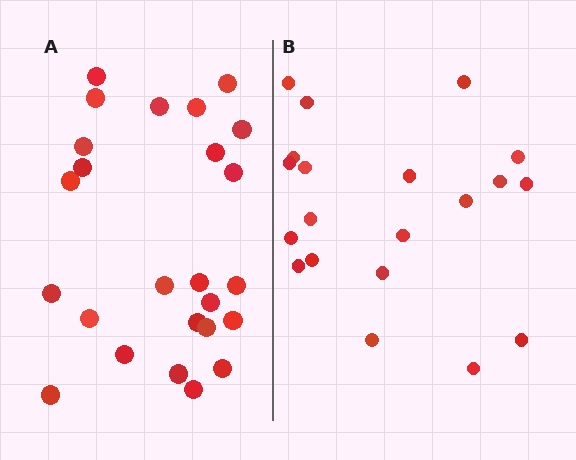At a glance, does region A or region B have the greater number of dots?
Region A (the left region) has more dots.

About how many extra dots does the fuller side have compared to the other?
Region A has about 5 more dots than region B.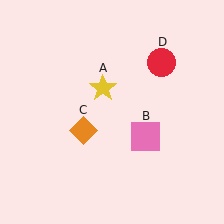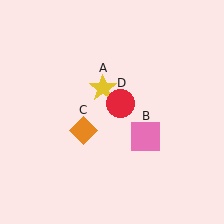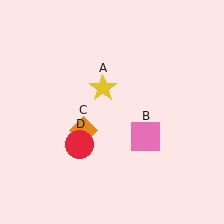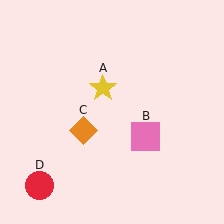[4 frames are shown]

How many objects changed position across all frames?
1 object changed position: red circle (object D).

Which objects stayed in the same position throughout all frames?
Yellow star (object A) and pink square (object B) and orange diamond (object C) remained stationary.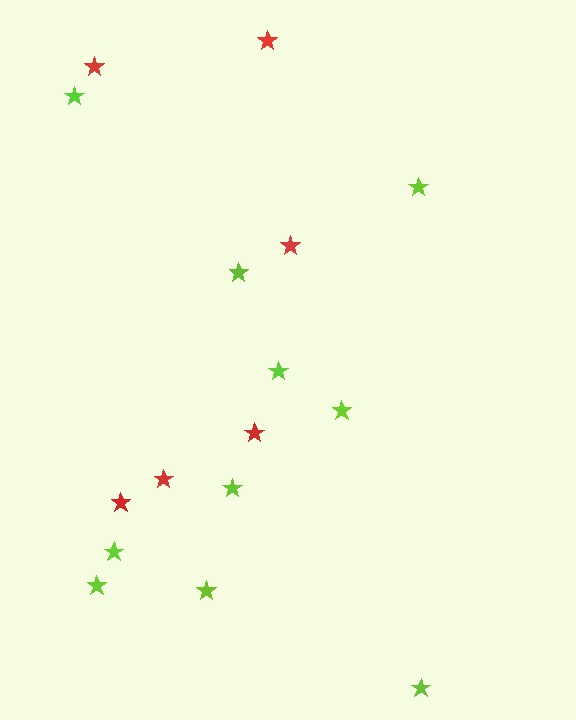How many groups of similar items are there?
There are 2 groups: one group of lime stars (10) and one group of red stars (6).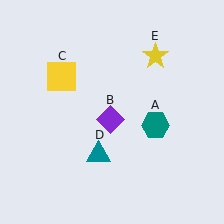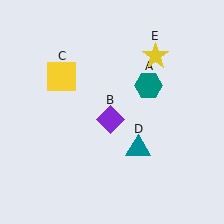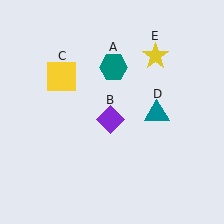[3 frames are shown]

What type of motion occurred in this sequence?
The teal hexagon (object A), teal triangle (object D) rotated counterclockwise around the center of the scene.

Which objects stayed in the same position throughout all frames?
Purple diamond (object B) and yellow square (object C) and yellow star (object E) remained stationary.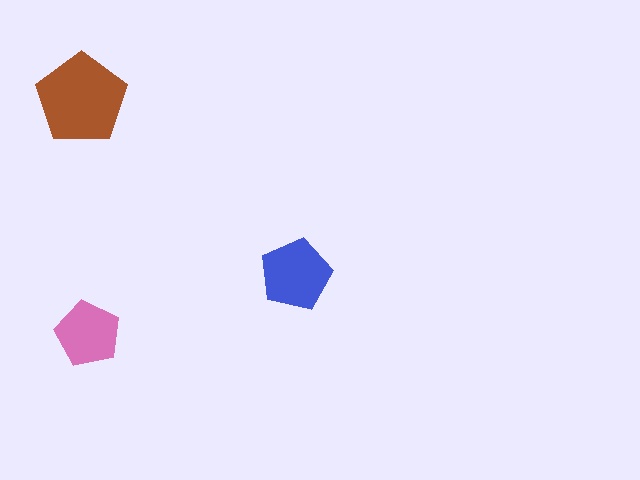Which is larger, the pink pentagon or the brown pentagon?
The brown one.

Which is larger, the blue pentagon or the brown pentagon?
The brown one.